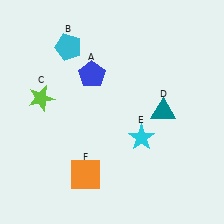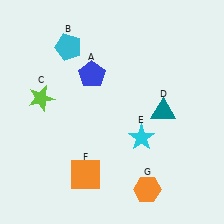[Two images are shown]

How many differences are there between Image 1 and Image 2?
There is 1 difference between the two images.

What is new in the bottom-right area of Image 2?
An orange hexagon (G) was added in the bottom-right area of Image 2.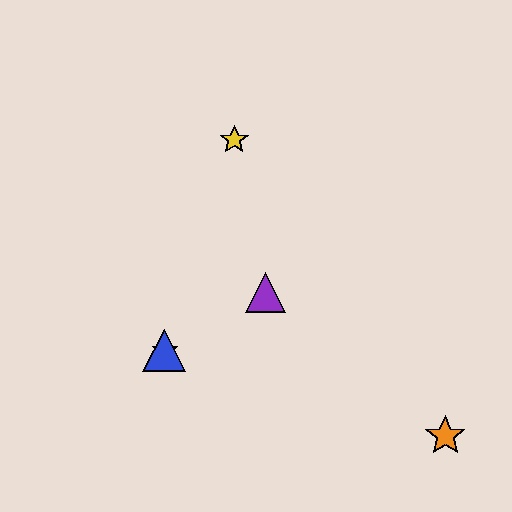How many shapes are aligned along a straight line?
4 shapes (the red star, the blue triangle, the green triangle, the purple triangle) are aligned along a straight line.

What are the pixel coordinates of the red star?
The red star is at (165, 350).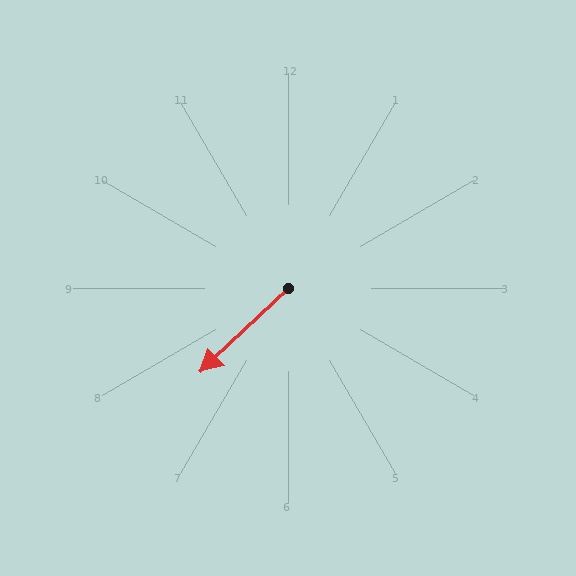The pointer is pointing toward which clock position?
Roughly 8 o'clock.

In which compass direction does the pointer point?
Southwest.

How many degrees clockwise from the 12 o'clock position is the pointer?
Approximately 226 degrees.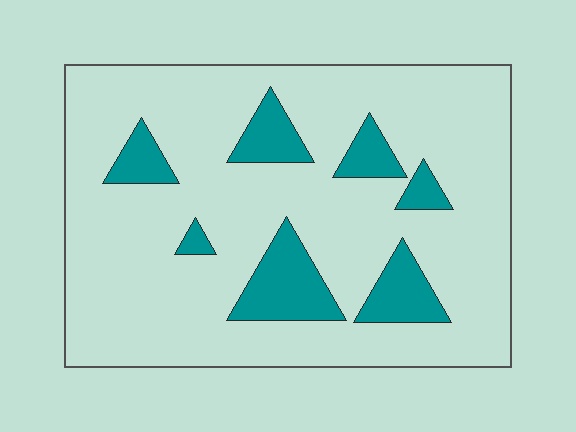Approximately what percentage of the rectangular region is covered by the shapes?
Approximately 15%.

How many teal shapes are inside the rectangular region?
7.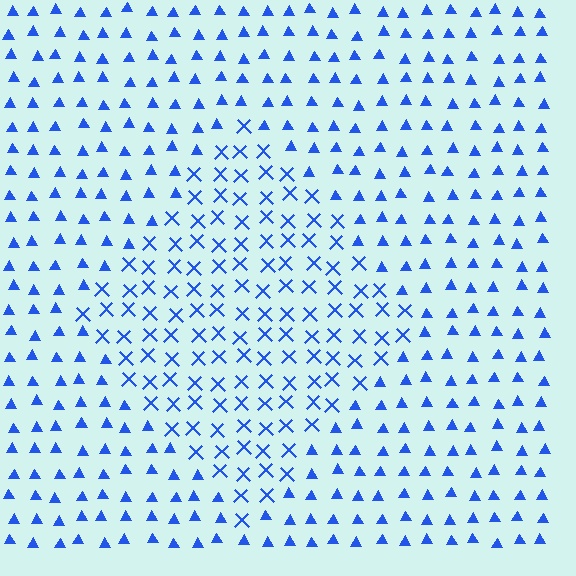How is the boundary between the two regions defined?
The boundary is defined by a change in element shape: X marks inside vs. triangles outside. All elements share the same color and spacing.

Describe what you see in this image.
The image is filled with small blue elements arranged in a uniform grid. A diamond-shaped region contains X marks, while the surrounding area contains triangles. The boundary is defined purely by the change in element shape.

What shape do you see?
I see a diamond.